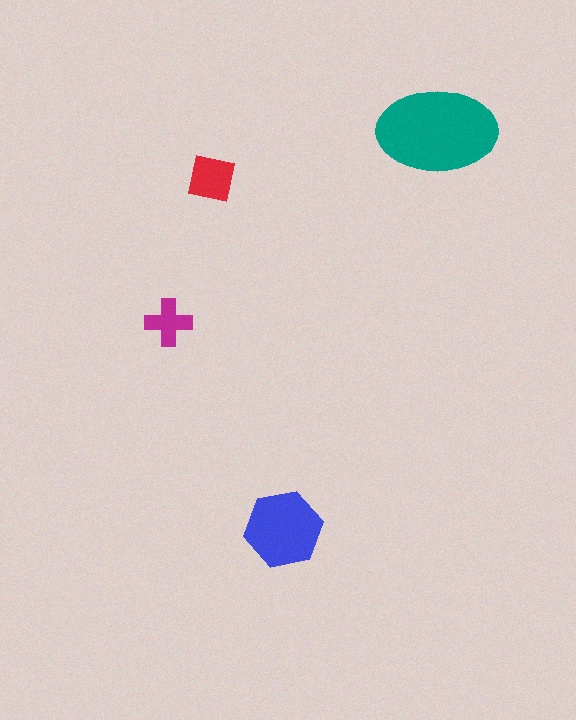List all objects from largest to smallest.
The teal ellipse, the blue hexagon, the red square, the magenta cross.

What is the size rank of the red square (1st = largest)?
3rd.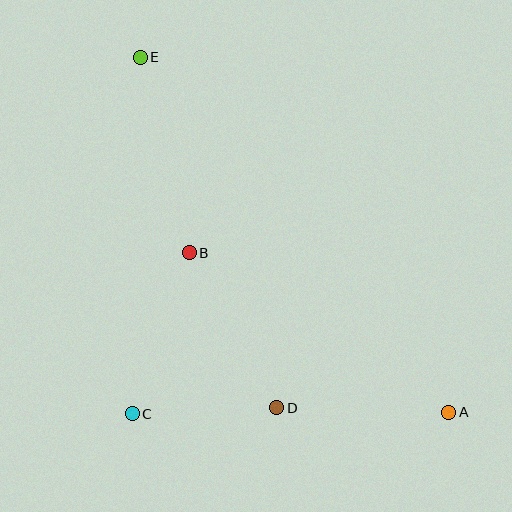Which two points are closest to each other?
Points C and D are closest to each other.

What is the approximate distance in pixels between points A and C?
The distance between A and C is approximately 317 pixels.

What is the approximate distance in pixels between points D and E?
The distance between D and E is approximately 376 pixels.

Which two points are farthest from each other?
Points A and E are farthest from each other.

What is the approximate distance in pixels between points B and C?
The distance between B and C is approximately 171 pixels.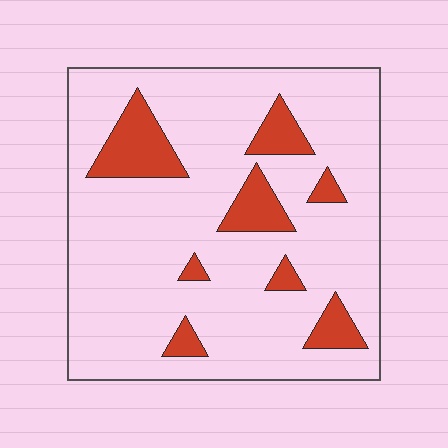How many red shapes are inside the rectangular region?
8.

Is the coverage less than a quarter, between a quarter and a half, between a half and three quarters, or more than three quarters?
Less than a quarter.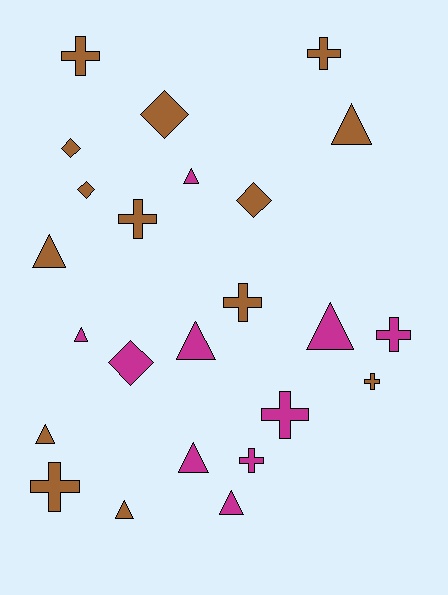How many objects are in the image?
There are 24 objects.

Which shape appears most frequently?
Triangle, with 10 objects.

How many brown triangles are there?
There are 4 brown triangles.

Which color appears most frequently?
Brown, with 14 objects.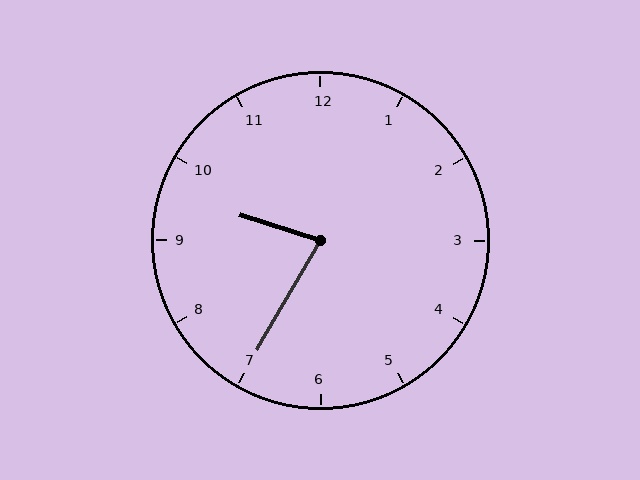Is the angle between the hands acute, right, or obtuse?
It is acute.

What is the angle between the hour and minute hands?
Approximately 78 degrees.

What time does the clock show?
9:35.